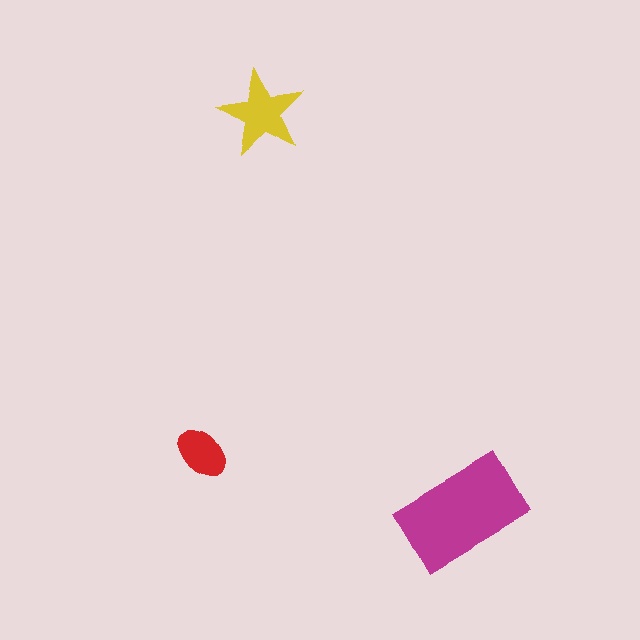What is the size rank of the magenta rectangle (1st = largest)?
1st.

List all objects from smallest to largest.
The red ellipse, the yellow star, the magenta rectangle.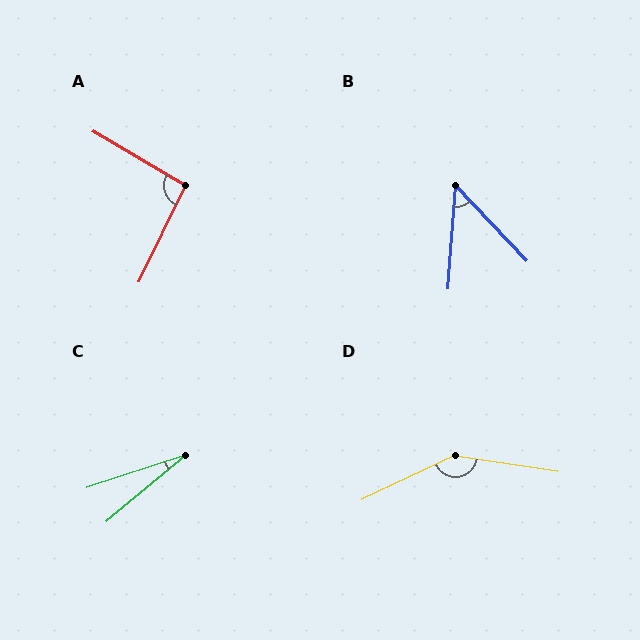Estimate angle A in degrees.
Approximately 95 degrees.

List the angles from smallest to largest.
C (21°), B (48°), A (95°), D (146°).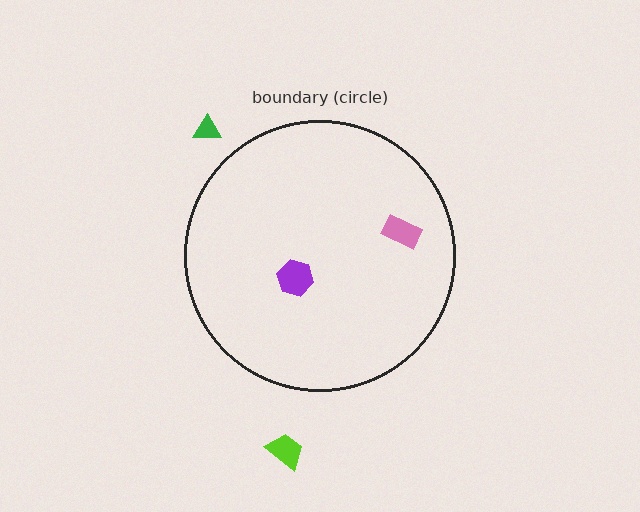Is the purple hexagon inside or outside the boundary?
Inside.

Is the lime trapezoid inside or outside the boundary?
Outside.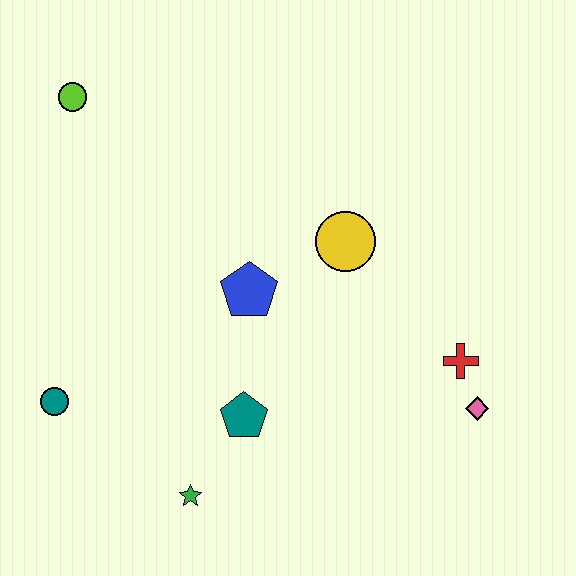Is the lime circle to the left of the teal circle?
No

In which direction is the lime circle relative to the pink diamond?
The lime circle is to the left of the pink diamond.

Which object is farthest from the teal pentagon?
The lime circle is farthest from the teal pentagon.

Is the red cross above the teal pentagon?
Yes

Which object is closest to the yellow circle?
The blue pentagon is closest to the yellow circle.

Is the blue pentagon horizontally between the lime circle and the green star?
No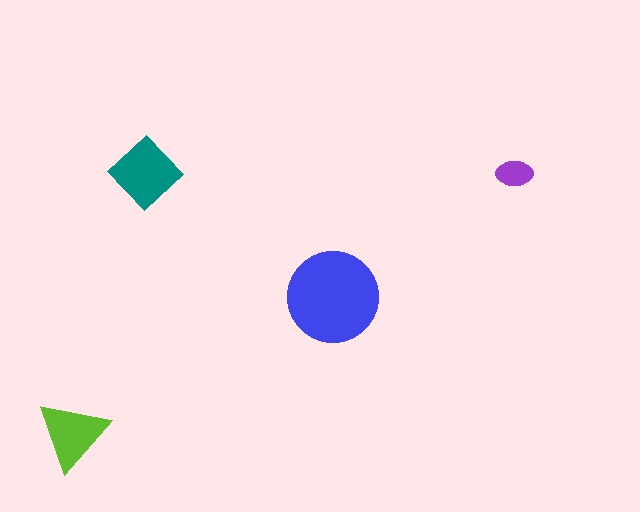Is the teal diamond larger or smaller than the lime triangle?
Larger.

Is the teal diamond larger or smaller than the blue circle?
Smaller.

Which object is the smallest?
The purple ellipse.